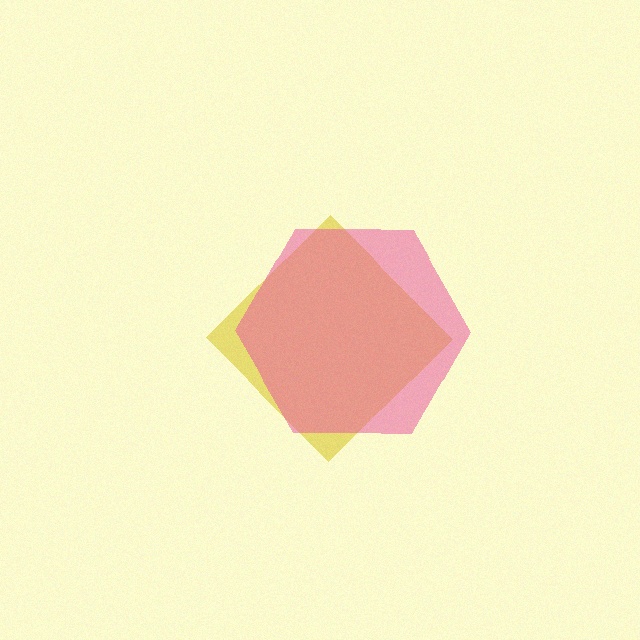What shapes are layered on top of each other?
The layered shapes are: a yellow diamond, a pink hexagon.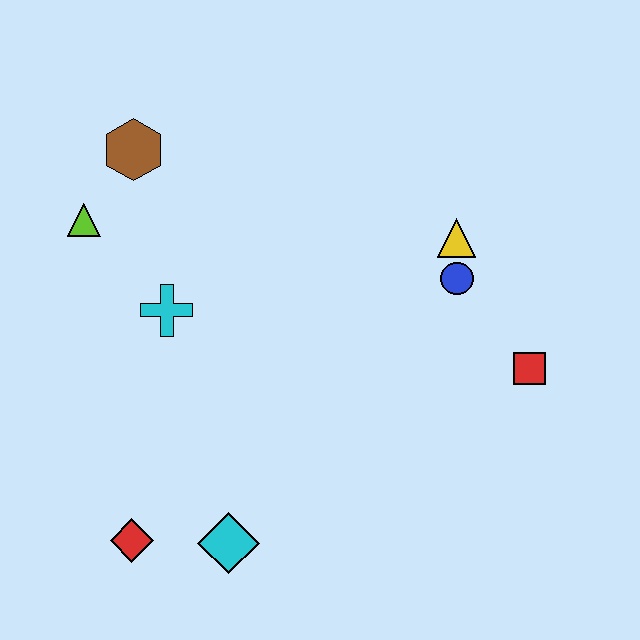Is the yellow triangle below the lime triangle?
Yes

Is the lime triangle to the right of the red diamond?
No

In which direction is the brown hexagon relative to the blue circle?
The brown hexagon is to the left of the blue circle.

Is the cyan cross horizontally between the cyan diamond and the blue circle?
No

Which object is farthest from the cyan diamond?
The brown hexagon is farthest from the cyan diamond.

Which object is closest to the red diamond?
The cyan diamond is closest to the red diamond.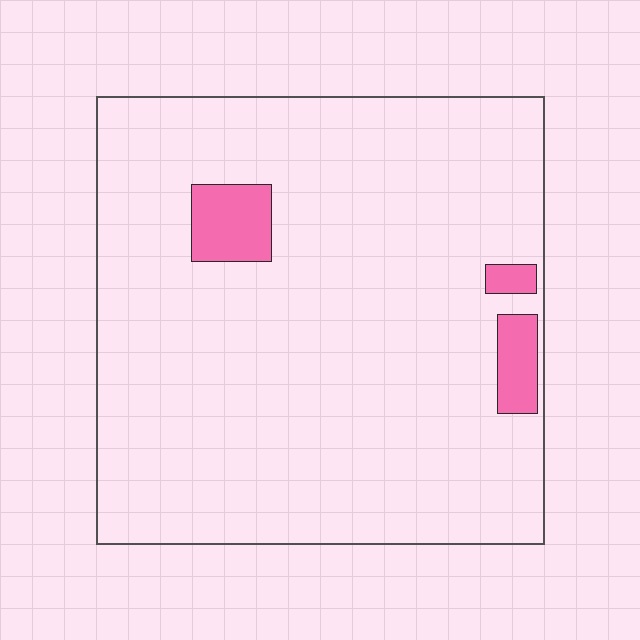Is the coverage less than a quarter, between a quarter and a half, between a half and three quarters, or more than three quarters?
Less than a quarter.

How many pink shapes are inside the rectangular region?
3.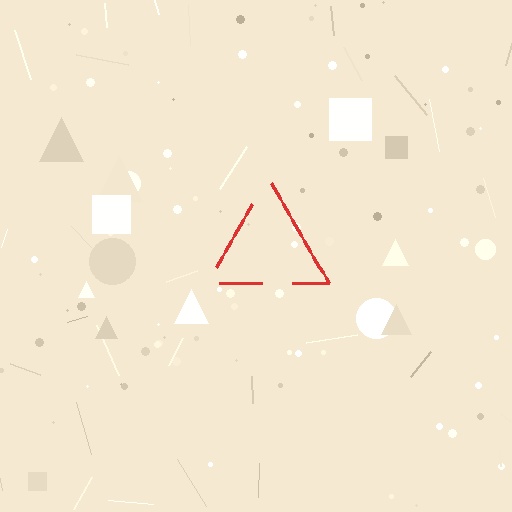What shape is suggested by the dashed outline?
The dashed outline suggests a triangle.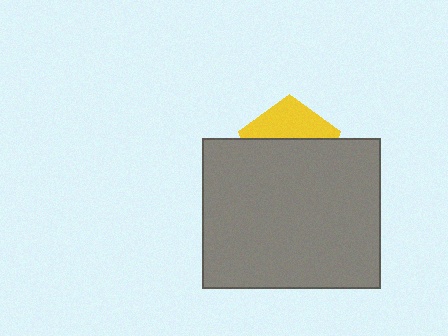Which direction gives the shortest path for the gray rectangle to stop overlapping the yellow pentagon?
Moving down gives the shortest separation.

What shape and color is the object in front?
The object in front is a gray rectangle.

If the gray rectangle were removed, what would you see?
You would see the complete yellow pentagon.